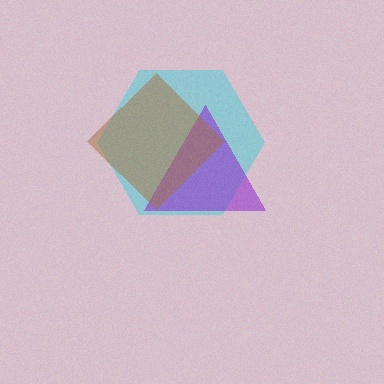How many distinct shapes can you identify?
There are 3 distinct shapes: a cyan hexagon, a purple triangle, a brown diamond.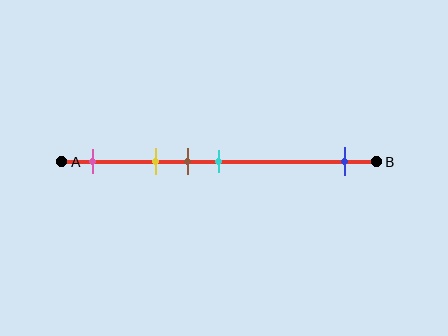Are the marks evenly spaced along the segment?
No, the marks are not evenly spaced.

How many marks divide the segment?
There are 5 marks dividing the segment.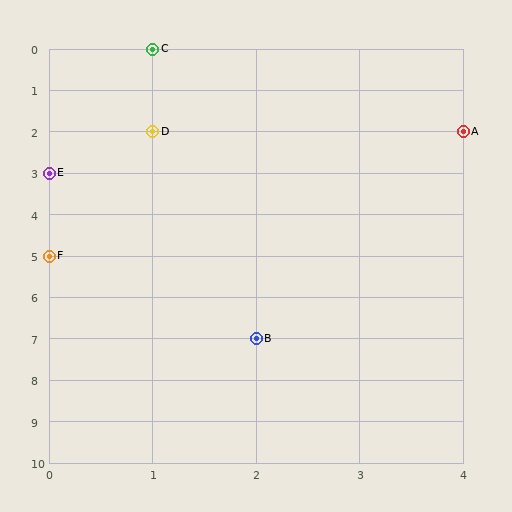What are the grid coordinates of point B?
Point B is at grid coordinates (2, 7).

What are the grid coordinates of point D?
Point D is at grid coordinates (1, 2).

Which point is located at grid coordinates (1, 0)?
Point C is at (1, 0).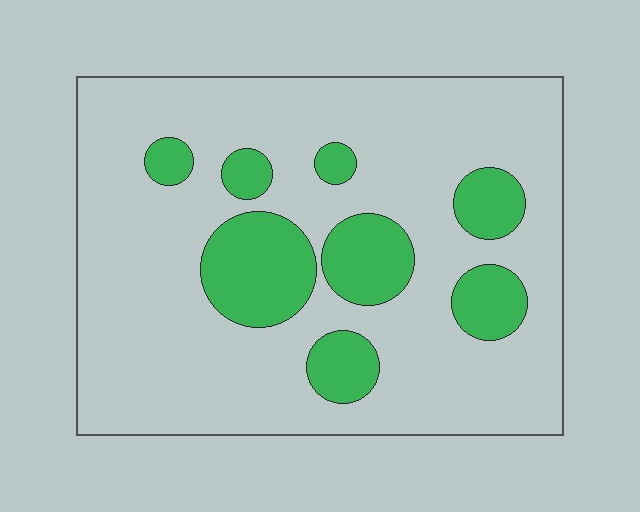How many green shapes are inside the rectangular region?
8.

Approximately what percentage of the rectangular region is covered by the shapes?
Approximately 20%.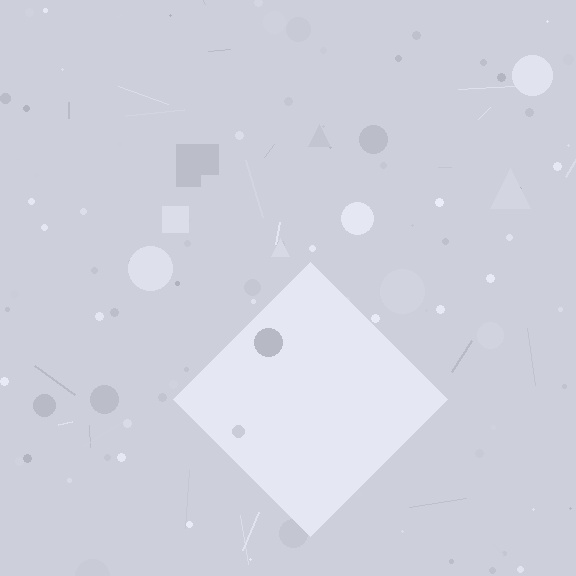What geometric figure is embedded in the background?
A diamond is embedded in the background.